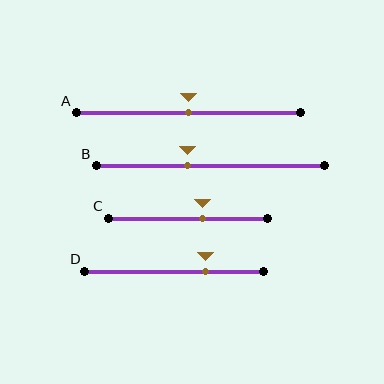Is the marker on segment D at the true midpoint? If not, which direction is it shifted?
No, the marker on segment D is shifted to the right by about 17% of the segment length.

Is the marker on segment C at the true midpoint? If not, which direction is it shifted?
No, the marker on segment C is shifted to the right by about 9% of the segment length.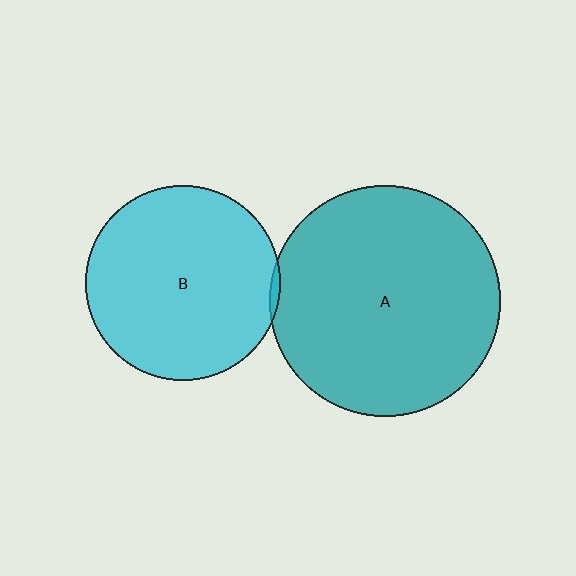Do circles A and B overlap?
Yes.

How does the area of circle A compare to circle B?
Approximately 1.4 times.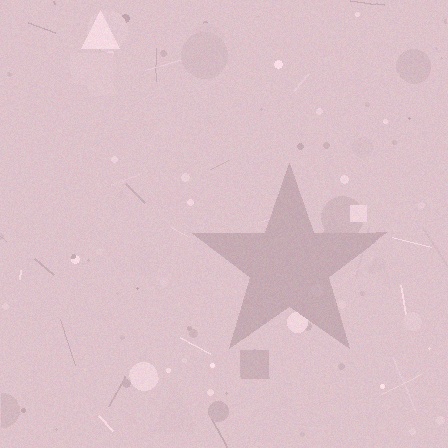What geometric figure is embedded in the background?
A star is embedded in the background.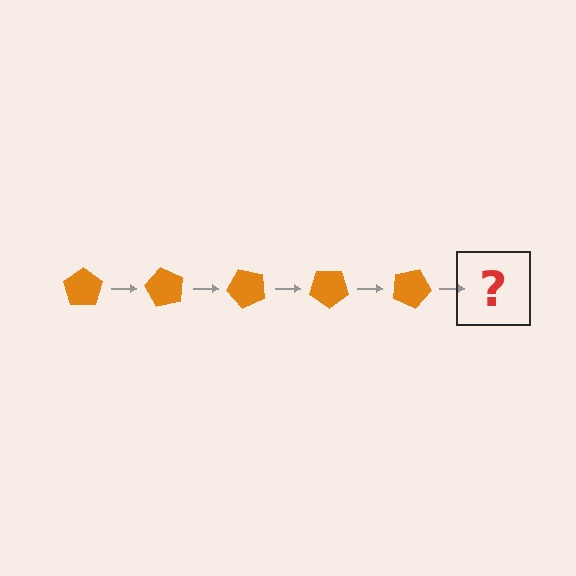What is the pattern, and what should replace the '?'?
The pattern is that the pentagon rotates 60 degrees each step. The '?' should be an orange pentagon rotated 300 degrees.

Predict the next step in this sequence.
The next step is an orange pentagon rotated 300 degrees.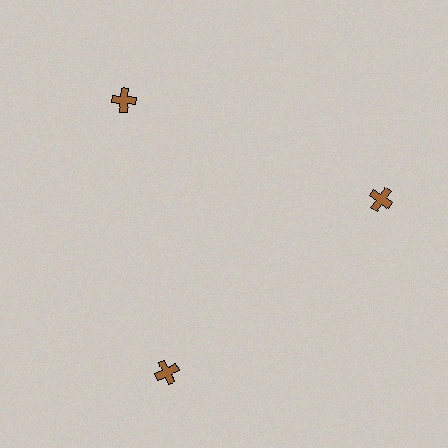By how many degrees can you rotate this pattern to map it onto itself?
The pattern maps onto itself every 120 degrees of rotation.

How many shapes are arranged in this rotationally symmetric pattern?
There are 3 shapes, arranged in 3 groups of 1.